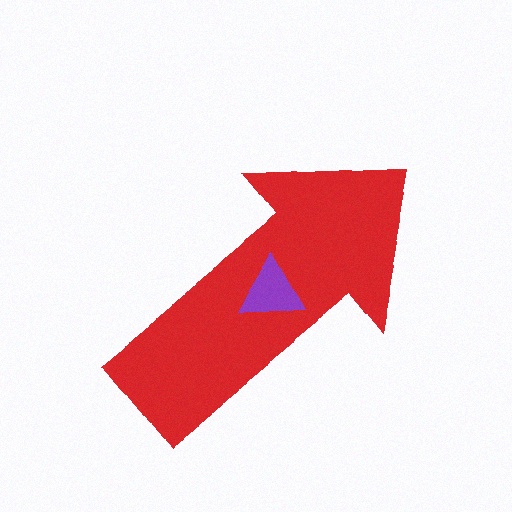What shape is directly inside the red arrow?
The purple triangle.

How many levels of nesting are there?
2.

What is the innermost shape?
The purple triangle.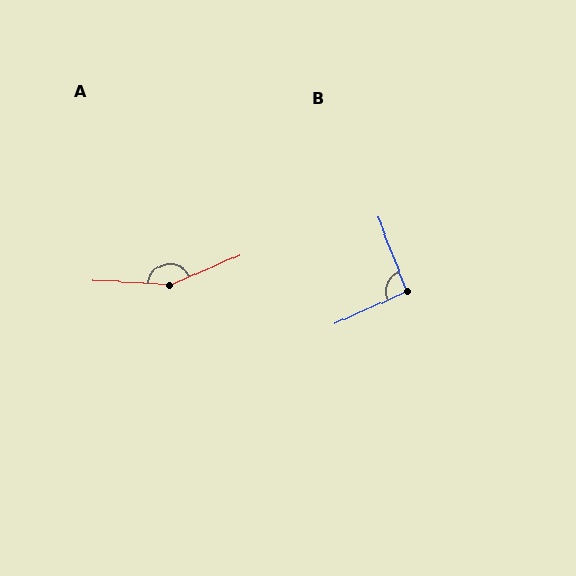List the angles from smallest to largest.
B (93°), A (153°).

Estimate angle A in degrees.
Approximately 153 degrees.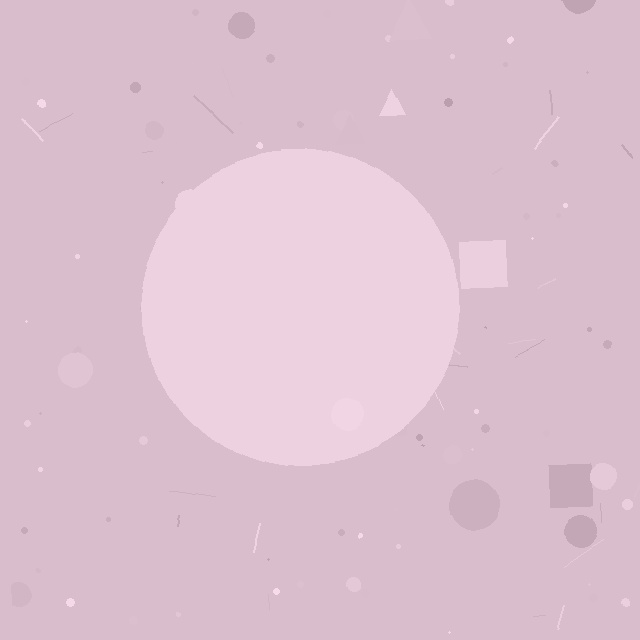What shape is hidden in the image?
A circle is hidden in the image.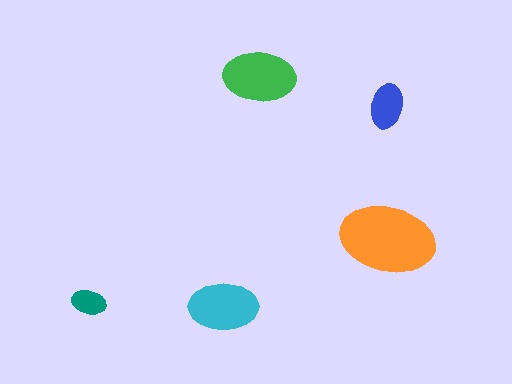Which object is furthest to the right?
The orange ellipse is rightmost.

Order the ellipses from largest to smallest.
the orange one, the green one, the cyan one, the blue one, the teal one.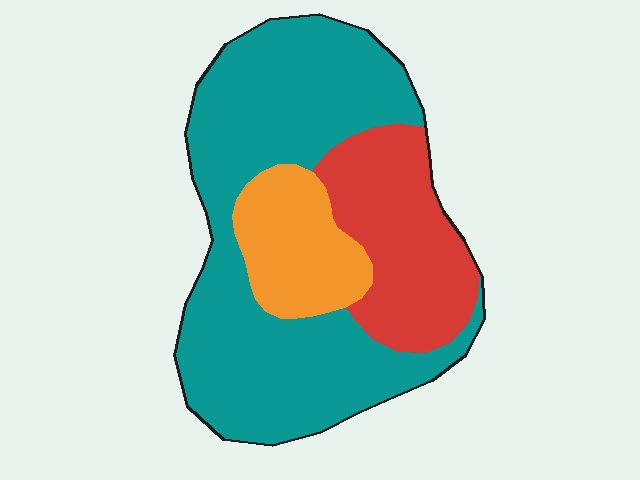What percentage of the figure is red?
Red takes up less than a quarter of the figure.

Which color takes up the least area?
Orange, at roughly 15%.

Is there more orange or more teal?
Teal.